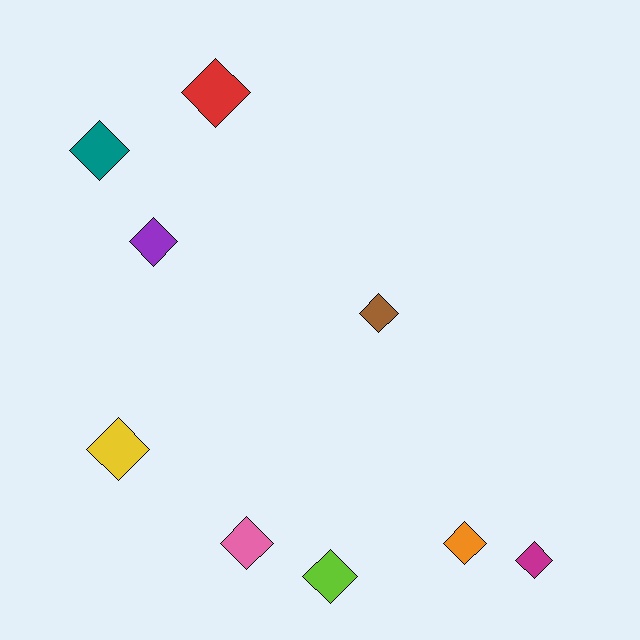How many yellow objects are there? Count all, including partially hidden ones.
There is 1 yellow object.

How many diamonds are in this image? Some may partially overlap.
There are 9 diamonds.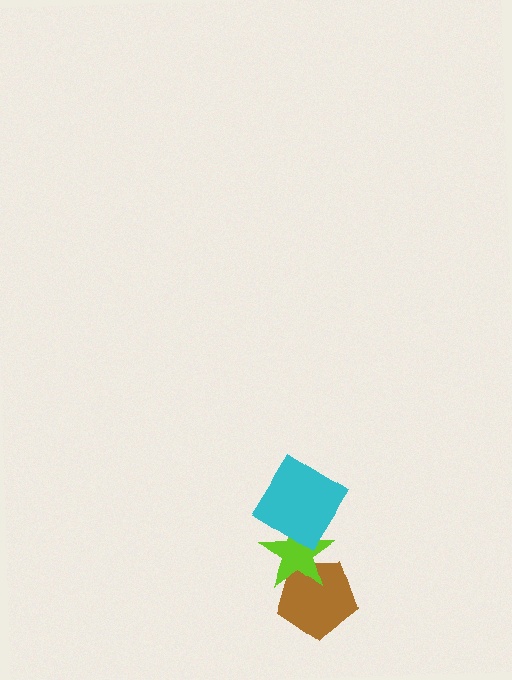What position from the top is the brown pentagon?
The brown pentagon is 3rd from the top.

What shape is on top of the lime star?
The cyan diamond is on top of the lime star.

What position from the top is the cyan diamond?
The cyan diamond is 1st from the top.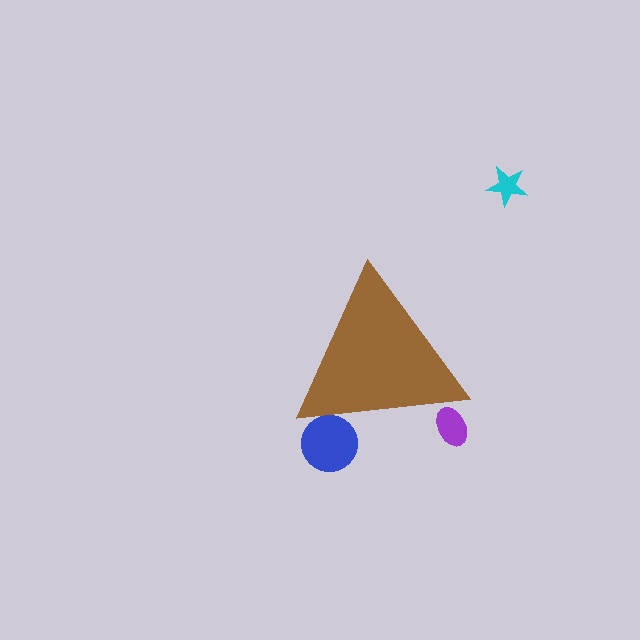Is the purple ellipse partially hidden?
Yes, the purple ellipse is partially hidden behind the brown triangle.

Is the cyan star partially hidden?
No, the cyan star is fully visible.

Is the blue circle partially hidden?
Yes, the blue circle is partially hidden behind the brown triangle.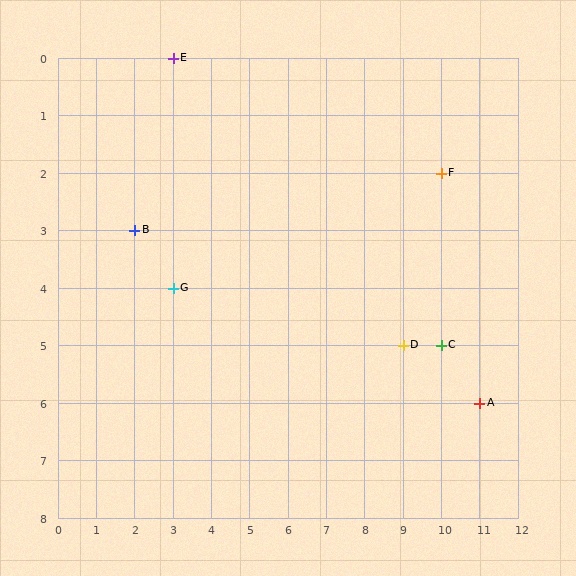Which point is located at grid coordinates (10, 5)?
Point C is at (10, 5).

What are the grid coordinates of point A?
Point A is at grid coordinates (11, 6).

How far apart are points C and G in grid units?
Points C and G are 7 columns and 1 row apart (about 7.1 grid units diagonally).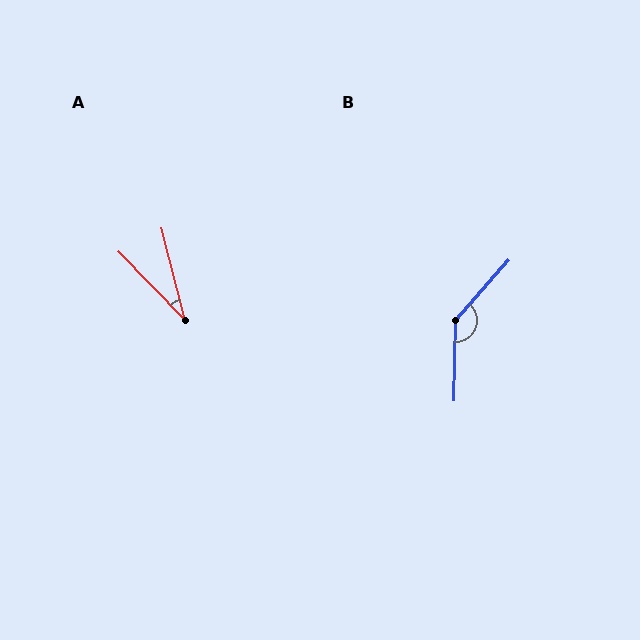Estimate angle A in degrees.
Approximately 30 degrees.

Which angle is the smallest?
A, at approximately 30 degrees.